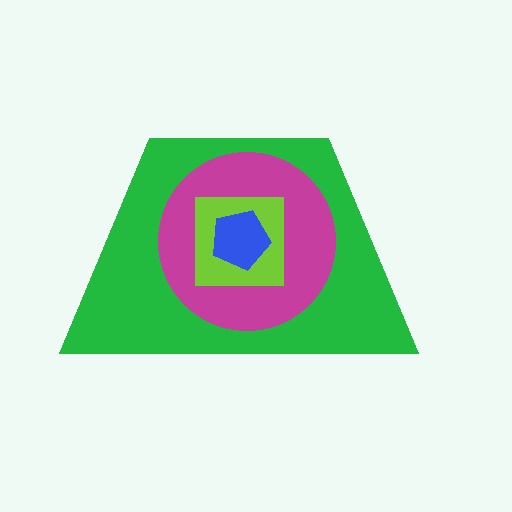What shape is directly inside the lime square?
The blue pentagon.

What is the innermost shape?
The blue pentagon.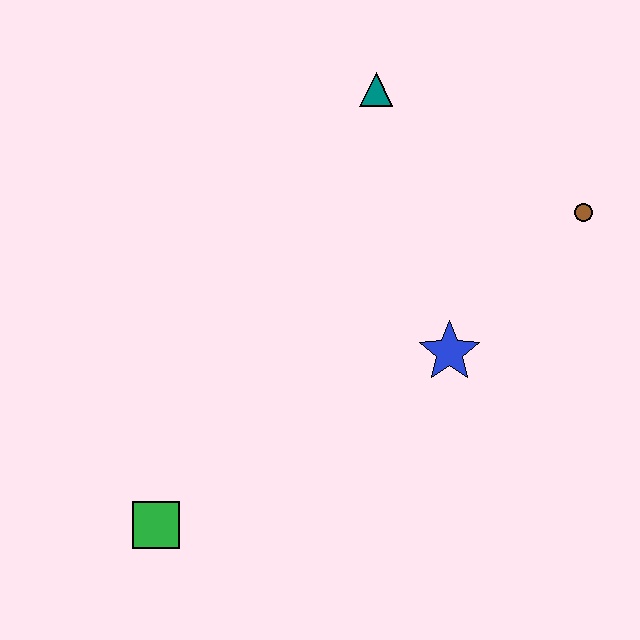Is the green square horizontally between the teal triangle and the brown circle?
No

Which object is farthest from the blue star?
The green square is farthest from the blue star.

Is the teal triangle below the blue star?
No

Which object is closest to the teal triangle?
The brown circle is closest to the teal triangle.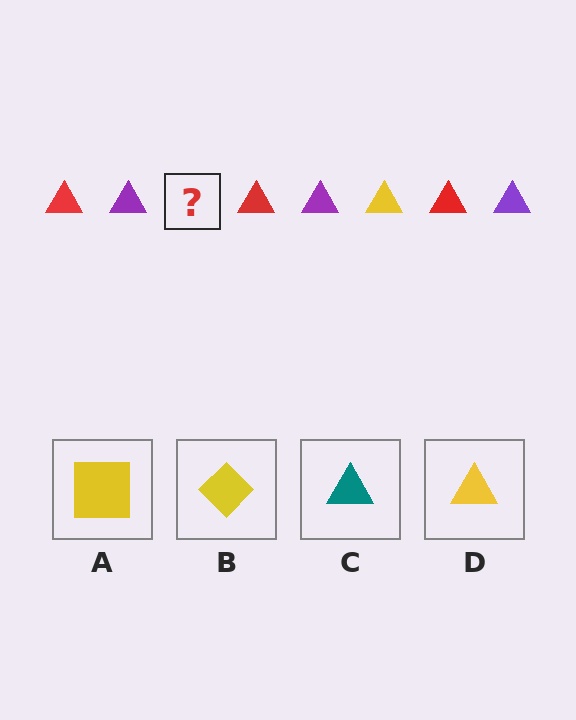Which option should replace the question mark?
Option D.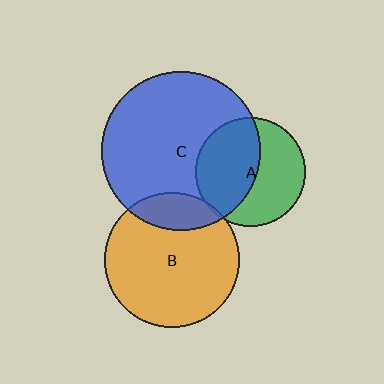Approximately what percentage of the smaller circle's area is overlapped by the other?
Approximately 5%.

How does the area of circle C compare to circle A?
Approximately 2.1 times.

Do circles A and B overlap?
Yes.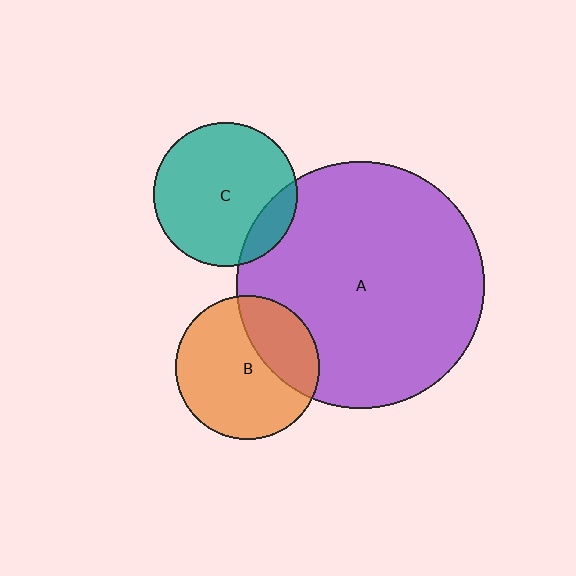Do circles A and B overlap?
Yes.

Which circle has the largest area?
Circle A (purple).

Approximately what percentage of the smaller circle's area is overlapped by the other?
Approximately 30%.